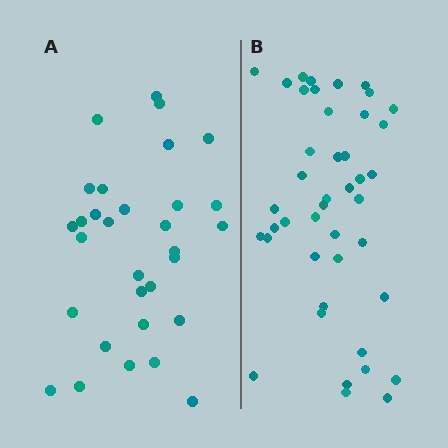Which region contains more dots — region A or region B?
Region B (the right region) has more dots.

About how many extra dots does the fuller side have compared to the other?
Region B has roughly 12 or so more dots than region A.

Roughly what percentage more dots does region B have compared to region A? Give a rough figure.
About 40% more.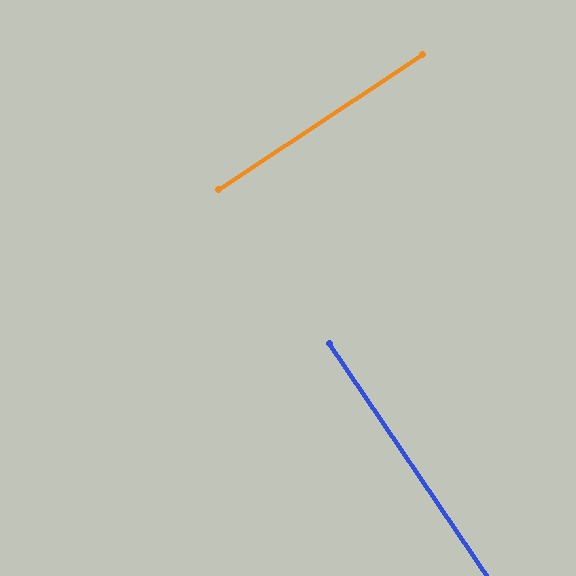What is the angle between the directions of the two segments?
Approximately 89 degrees.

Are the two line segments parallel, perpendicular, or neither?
Perpendicular — they meet at approximately 89°.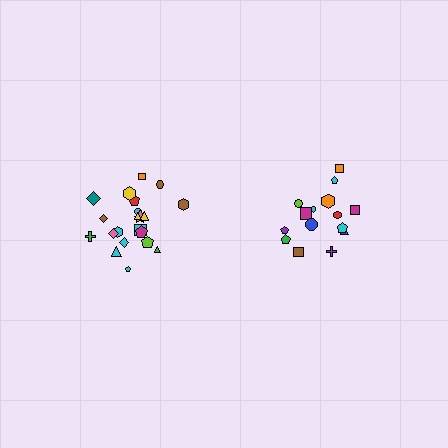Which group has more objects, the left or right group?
The left group.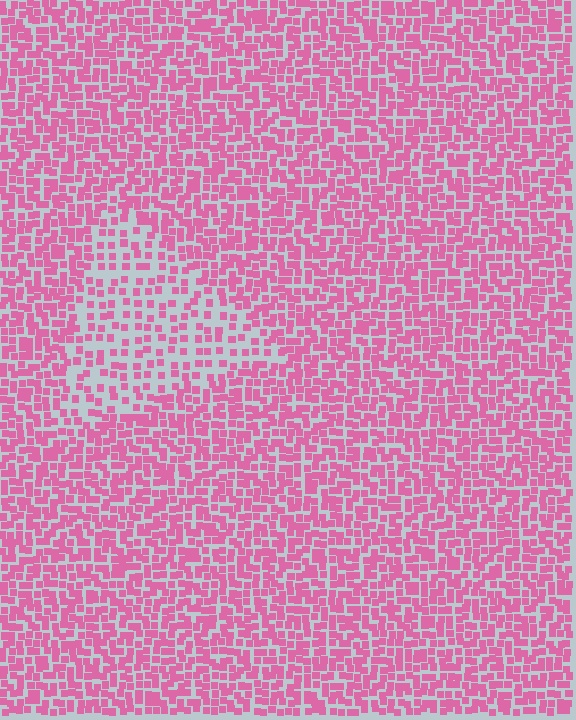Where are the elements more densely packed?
The elements are more densely packed outside the triangle boundary.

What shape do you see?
I see a triangle.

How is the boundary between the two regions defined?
The boundary is defined by a change in element density (approximately 2.0x ratio). All elements are the same color, size, and shape.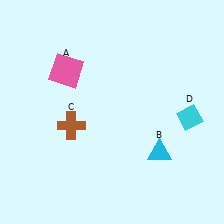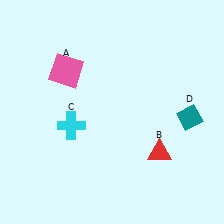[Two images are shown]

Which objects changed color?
B changed from cyan to red. C changed from brown to cyan. D changed from cyan to teal.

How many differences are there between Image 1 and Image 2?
There are 3 differences between the two images.